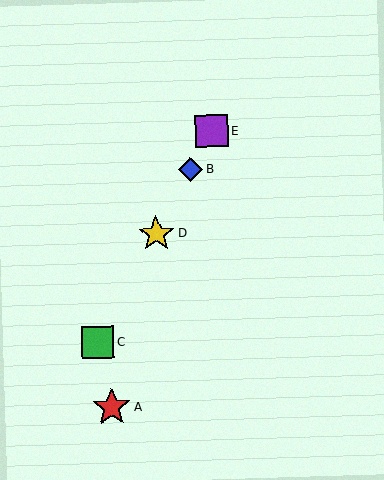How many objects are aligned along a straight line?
4 objects (B, C, D, E) are aligned along a straight line.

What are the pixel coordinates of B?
Object B is at (191, 170).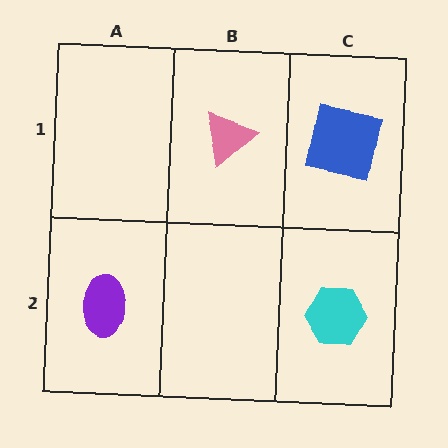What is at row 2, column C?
A cyan hexagon.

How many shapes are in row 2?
2 shapes.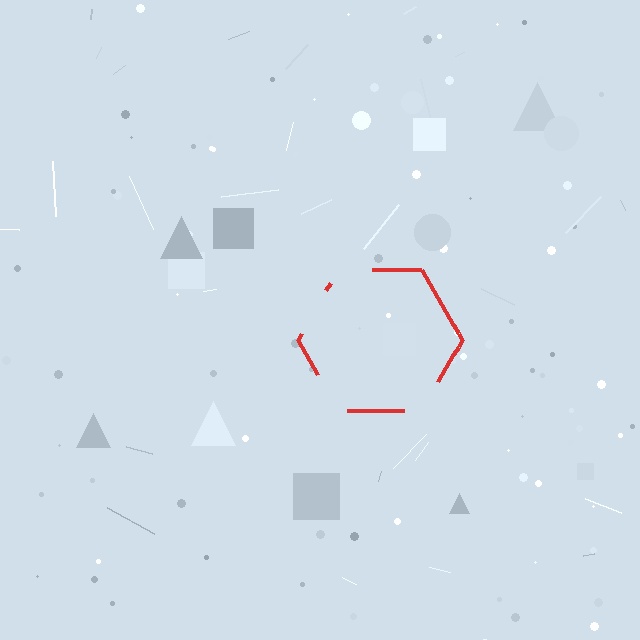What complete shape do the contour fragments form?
The contour fragments form a hexagon.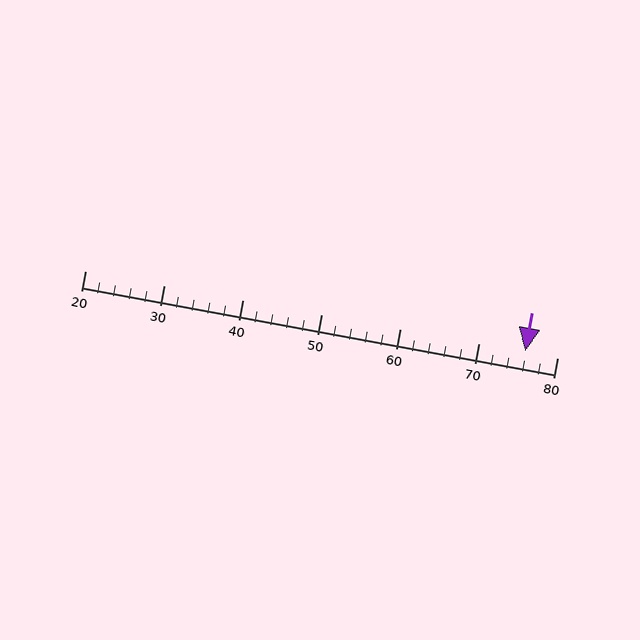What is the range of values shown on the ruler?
The ruler shows values from 20 to 80.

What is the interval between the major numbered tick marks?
The major tick marks are spaced 10 units apart.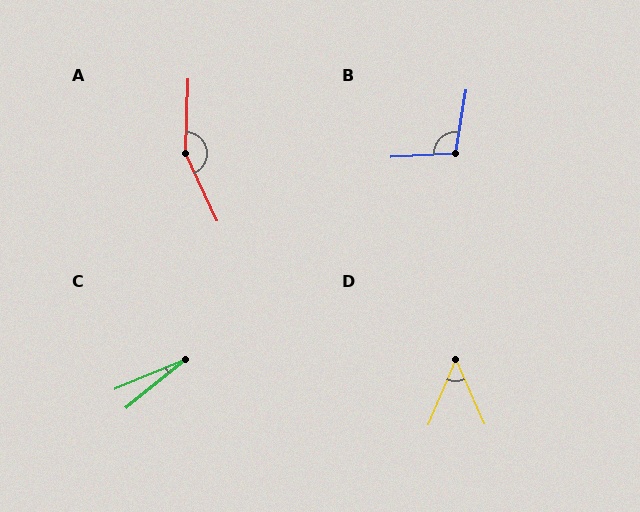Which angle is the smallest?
C, at approximately 16 degrees.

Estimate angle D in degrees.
Approximately 47 degrees.